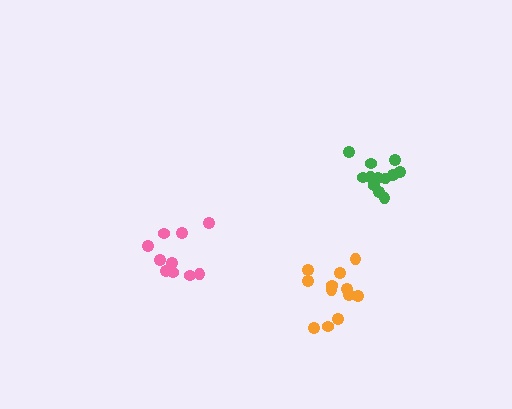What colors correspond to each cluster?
The clusters are colored: pink, green, orange.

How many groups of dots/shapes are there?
There are 3 groups.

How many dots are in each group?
Group 1: 10 dots, Group 2: 12 dots, Group 3: 12 dots (34 total).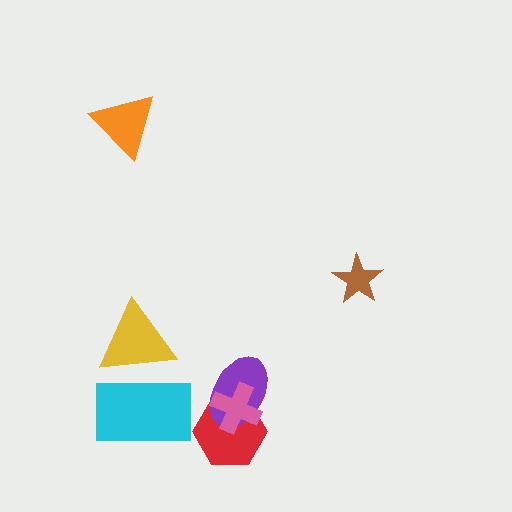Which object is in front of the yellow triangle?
The cyan rectangle is in front of the yellow triangle.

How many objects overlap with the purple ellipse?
2 objects overlap with the purple ellipse.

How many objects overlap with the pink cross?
2 objects overlap with the pink cross.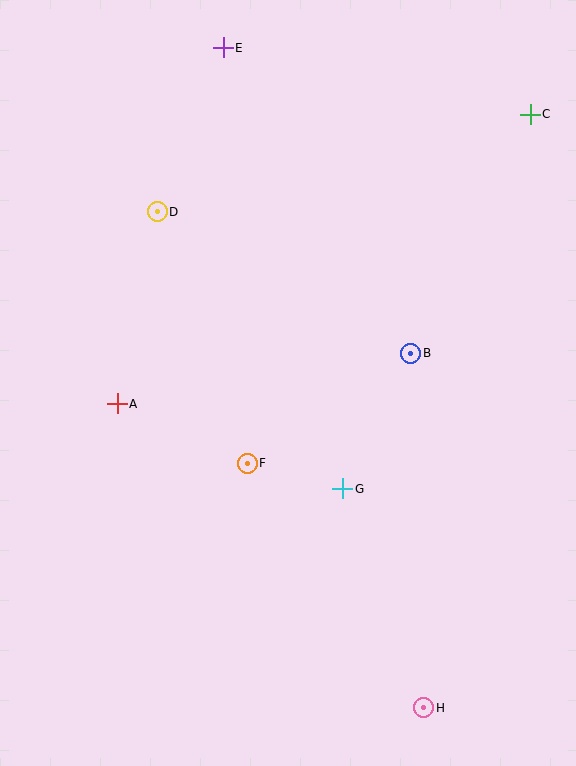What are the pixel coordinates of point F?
Point F is at (247, 463).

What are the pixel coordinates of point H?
Point H is at (424, 708).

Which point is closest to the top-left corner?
Point E is closest to the top-left corner.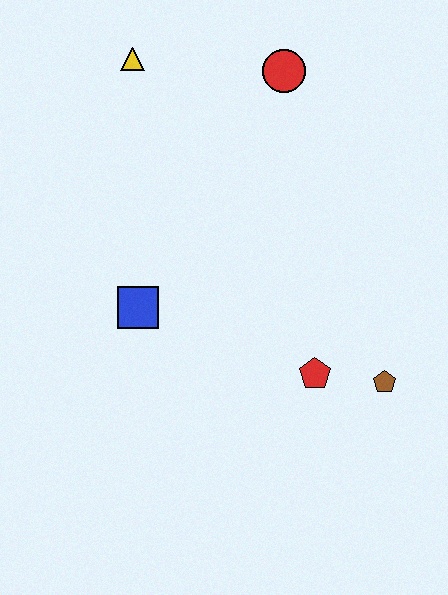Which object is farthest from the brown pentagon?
The yellow triangle is farthest from the brown pentagon.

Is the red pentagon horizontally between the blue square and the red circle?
No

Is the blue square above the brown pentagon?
Yes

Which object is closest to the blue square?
The red pentagon is closest to the blue square.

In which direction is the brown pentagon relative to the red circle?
The brown pentagon is below the red circle.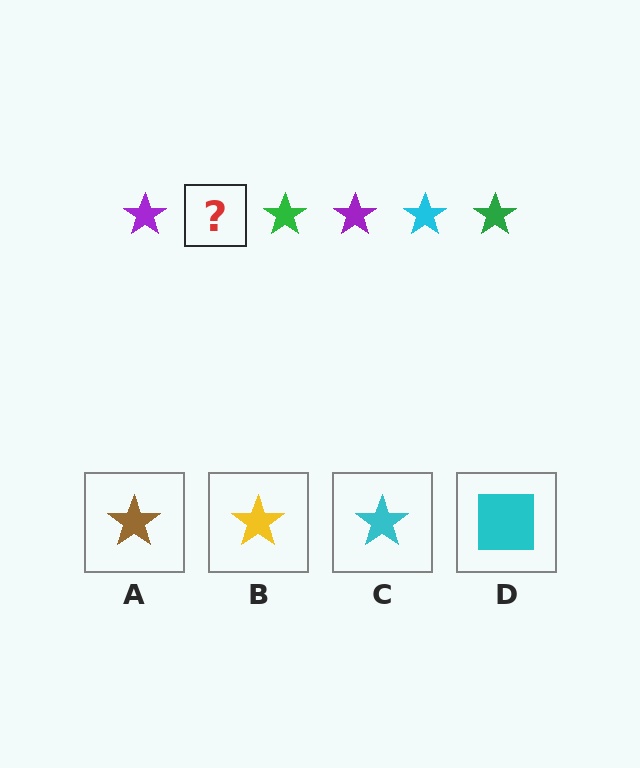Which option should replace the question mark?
Option C.